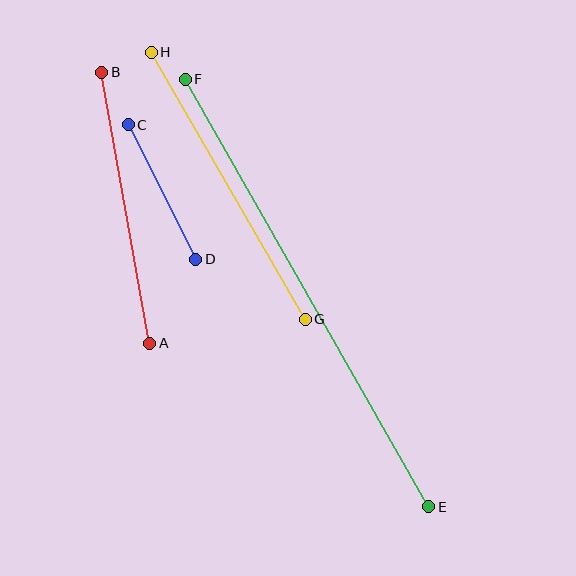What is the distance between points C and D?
The distance is approximately 150 pixels.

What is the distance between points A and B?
The distance is approximately 275 pixels.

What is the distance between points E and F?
The distance is approximately 492 pixels.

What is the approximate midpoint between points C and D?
The midpoint is at approximately (162, 192) pixels.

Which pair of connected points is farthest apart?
Points E and F are farthest apart.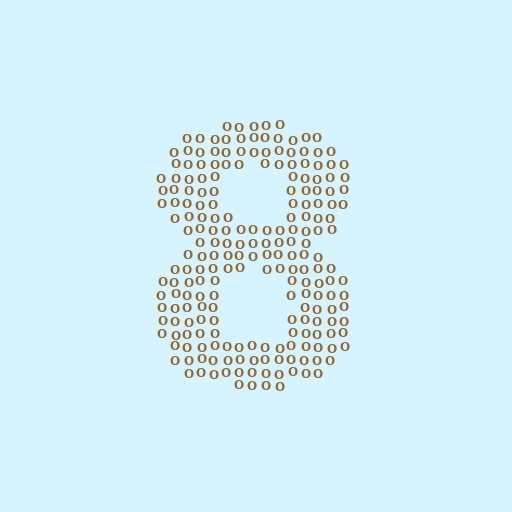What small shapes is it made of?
It is made of small letter O's.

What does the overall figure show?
The overall figure shows the digit 8.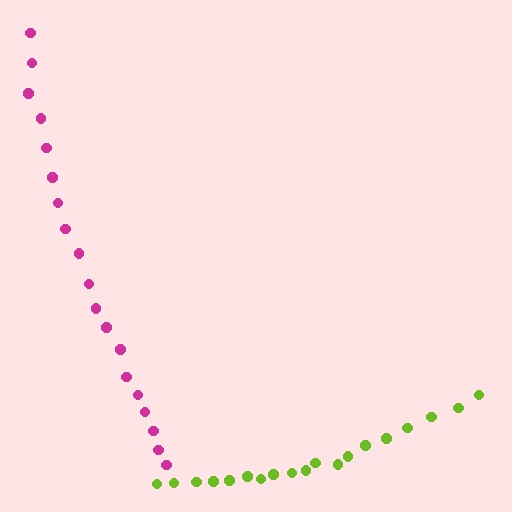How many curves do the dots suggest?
There are 2 distinct paths.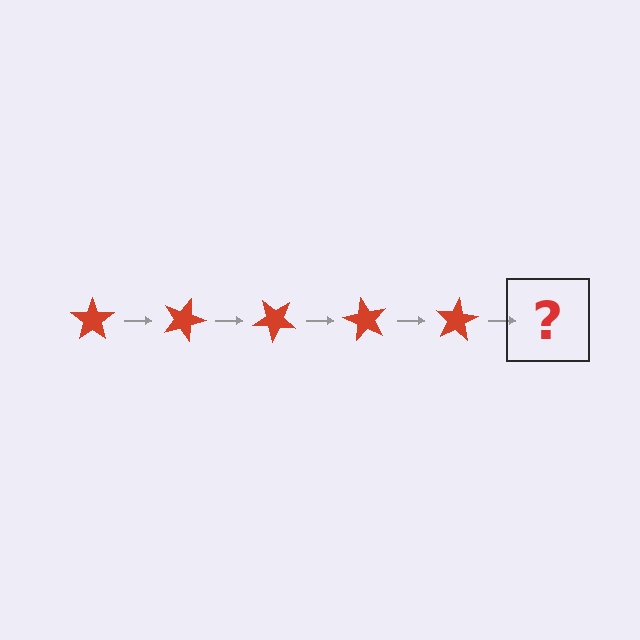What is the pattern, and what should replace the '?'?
The pattern is that the star rotates 20 degrees each step. The '?' should be a red star rotated 100 degrees.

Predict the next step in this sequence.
The next step is a red star rotated 100 degrees.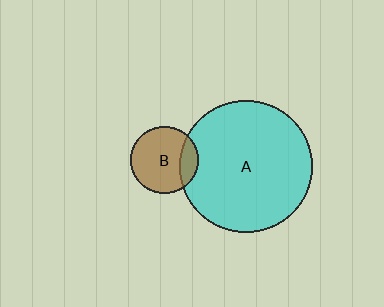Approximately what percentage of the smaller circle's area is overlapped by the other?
Approximately 20%.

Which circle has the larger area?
Circle A (cyan).